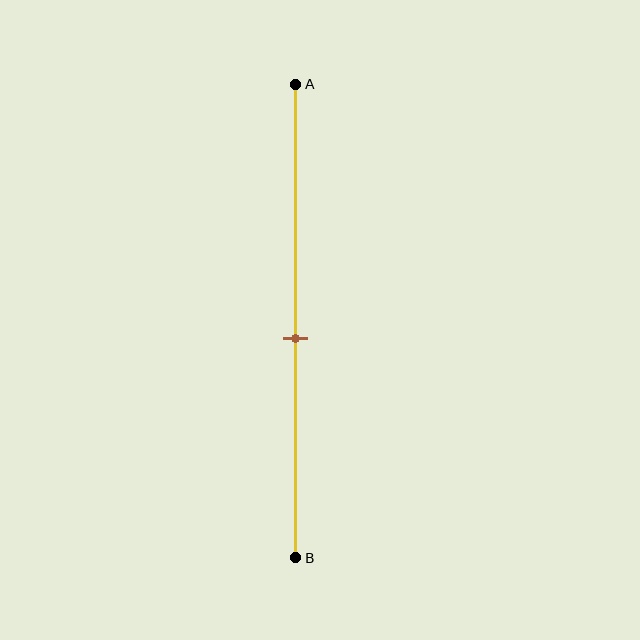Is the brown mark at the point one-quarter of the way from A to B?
No, the mark is at about 55% from A, not at the 25% one-quarter point.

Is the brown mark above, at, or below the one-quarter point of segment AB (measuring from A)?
The brown mark is below the one-quarter point of segment AB.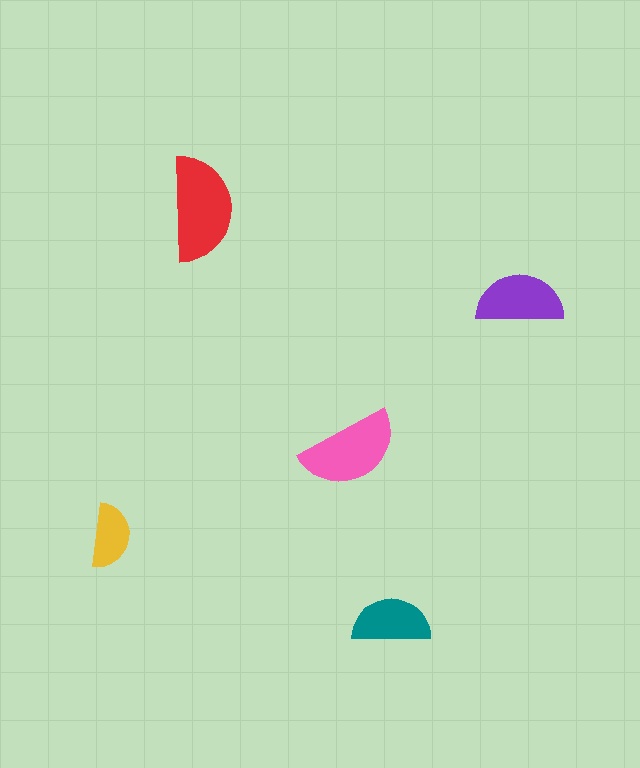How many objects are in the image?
There are 5 objects in the image.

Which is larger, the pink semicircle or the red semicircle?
The red one.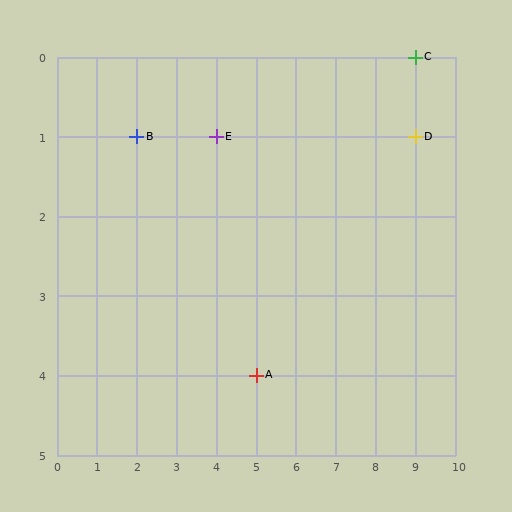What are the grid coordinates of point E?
Point E is at grid coordinates (4, 1).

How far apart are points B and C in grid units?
Points B and C are 7 columns and 1 row apart (about 7.1 grid units diagonally).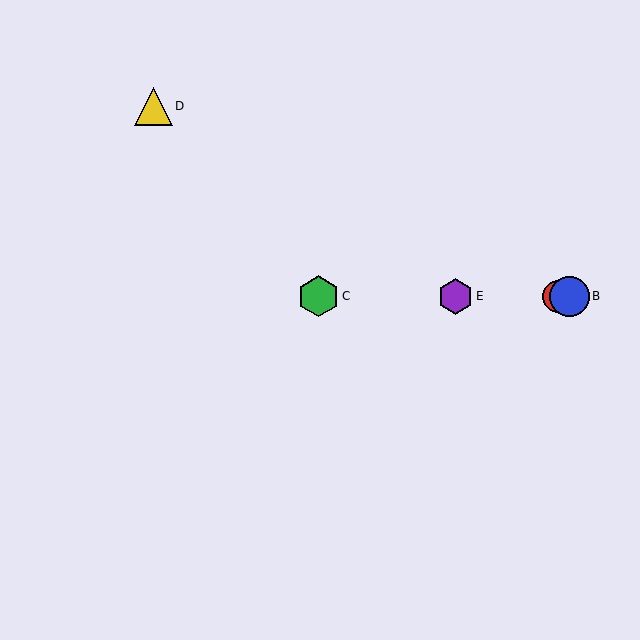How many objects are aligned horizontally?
4 objects (A, B, C, E) are aligned horizontally.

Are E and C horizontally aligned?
Yes, both are at y≈296.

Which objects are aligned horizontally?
Objects A, B, C, E are aligned horizontally.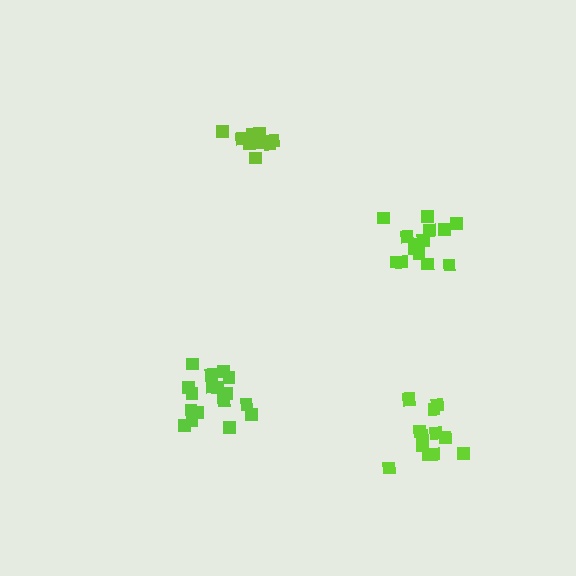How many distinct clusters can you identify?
There are 4 distinct clusters.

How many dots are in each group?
Group 1: 11 dots, Group 2: 14 dots, Group 3: 13 dots, Group 4: 17 dots (55 total).